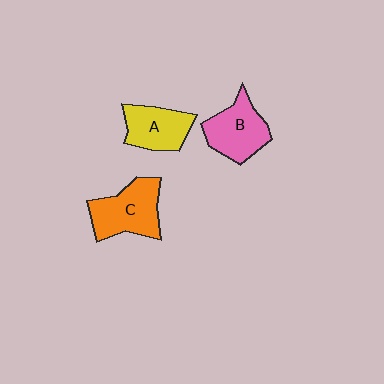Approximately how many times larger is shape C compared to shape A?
Approximately 1.3 times.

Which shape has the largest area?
Shape C (orange).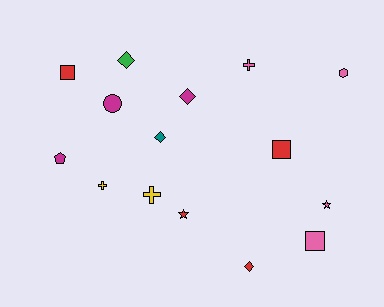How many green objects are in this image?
There is 1 green object.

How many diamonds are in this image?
There are 4 diamonds.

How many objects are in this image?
There are 15 objects.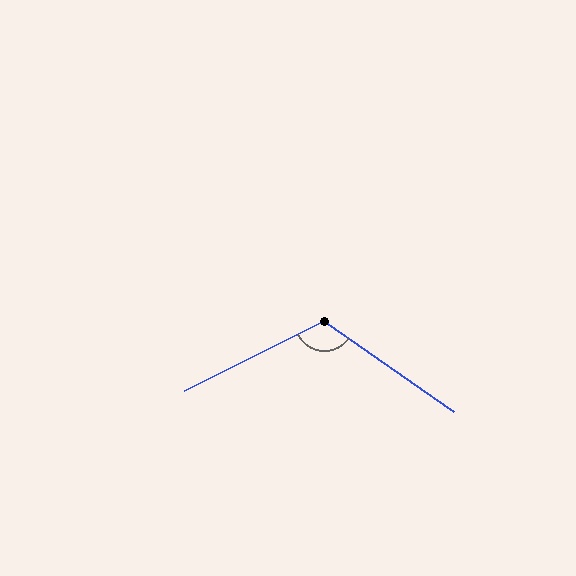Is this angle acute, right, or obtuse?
It is obtuse.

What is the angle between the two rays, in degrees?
Approximately 118 degrees.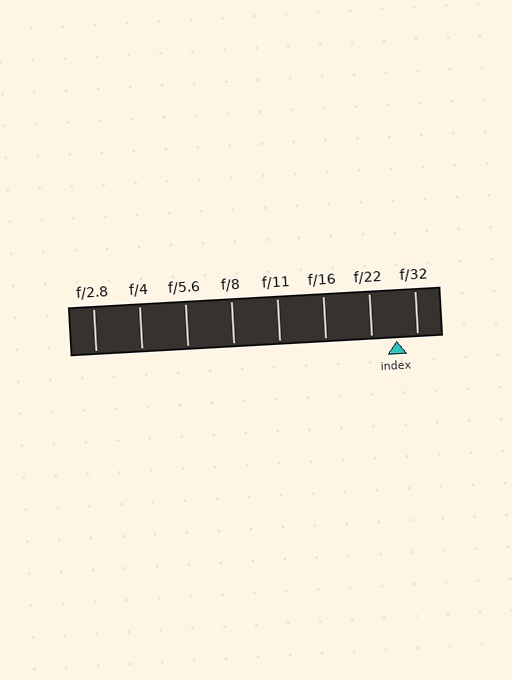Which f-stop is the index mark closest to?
The index mark is closest to f/32.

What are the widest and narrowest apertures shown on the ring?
The widest aperture shown is f/2.8 and the narrowest is f/32.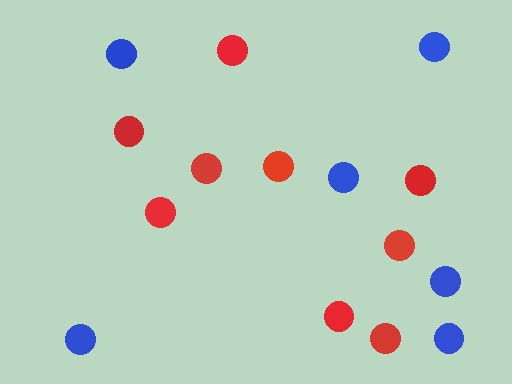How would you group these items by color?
There are 2 groups: one group of red circles (9) and one group of blue circles (6).